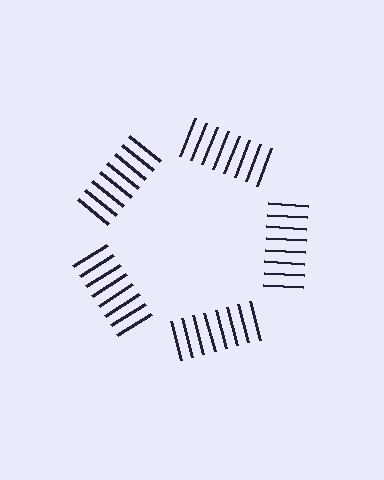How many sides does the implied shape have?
5 sides — the line-ends trace a pentagon.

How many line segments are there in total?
40 — 8 along each of the 5 edges.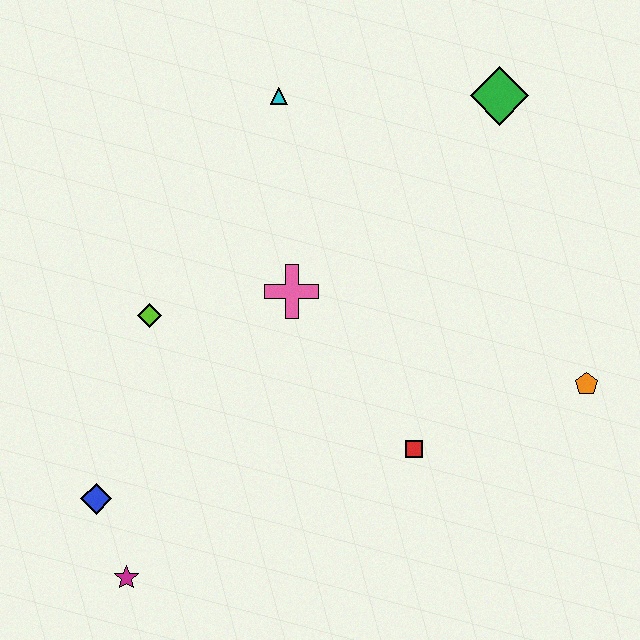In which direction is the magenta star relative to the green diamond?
The magenta star is below the green diamond.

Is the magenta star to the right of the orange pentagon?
No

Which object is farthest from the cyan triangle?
The magenta star is farthest from the cyan triangle.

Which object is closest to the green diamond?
The cyan triangle is closest to the green diamond.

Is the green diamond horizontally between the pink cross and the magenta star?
No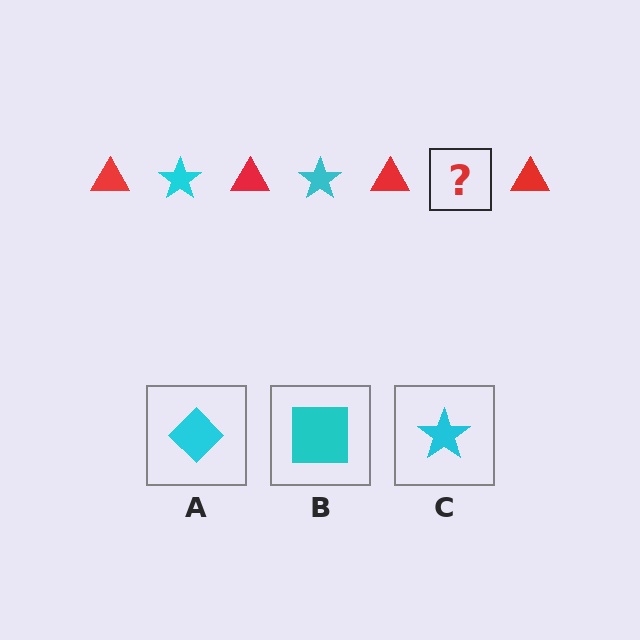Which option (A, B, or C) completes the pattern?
C.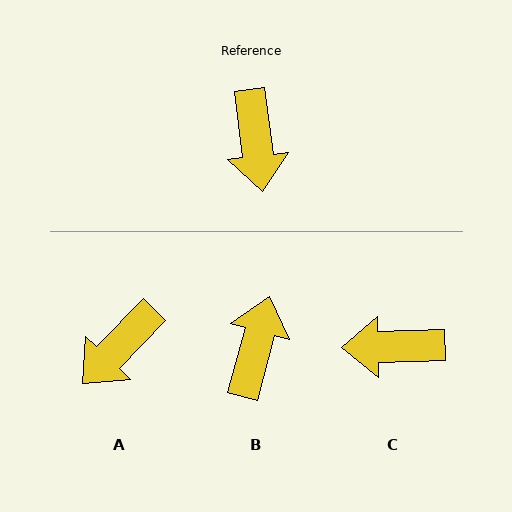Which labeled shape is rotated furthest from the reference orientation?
B, about 158 degrees away.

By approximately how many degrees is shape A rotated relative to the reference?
Approximately 51 degrees clockwise.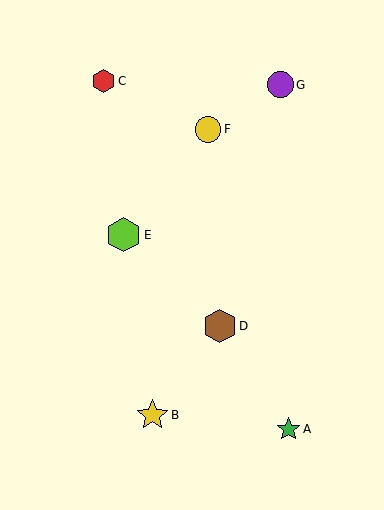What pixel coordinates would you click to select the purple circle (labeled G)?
Click at (280, 85) to select the purple circle G.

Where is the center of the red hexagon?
The center of the red hexagon is at (104, 81).